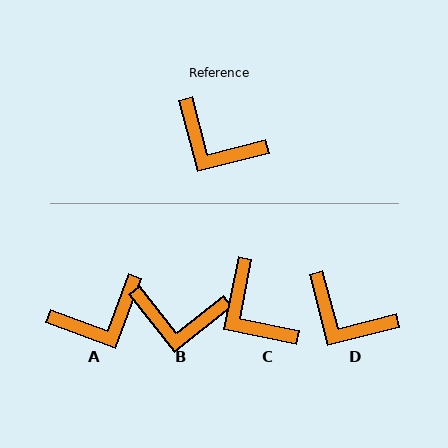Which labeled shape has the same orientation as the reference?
D.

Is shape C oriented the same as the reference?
No, it is off by about 26 degrees.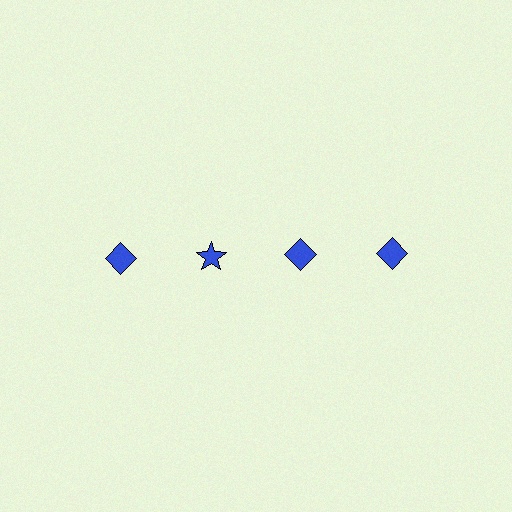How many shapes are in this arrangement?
There are 4 shapes arranged in a grid pattern.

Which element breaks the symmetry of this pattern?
The blue star in the top row, second from left column breaks the symmetry. All other shapes are blue diamonds.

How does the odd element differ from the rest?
It has a different shape: star instead of diamond.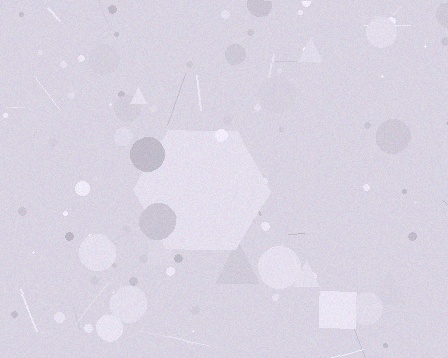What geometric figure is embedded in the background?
A hexagon is embedded in the background.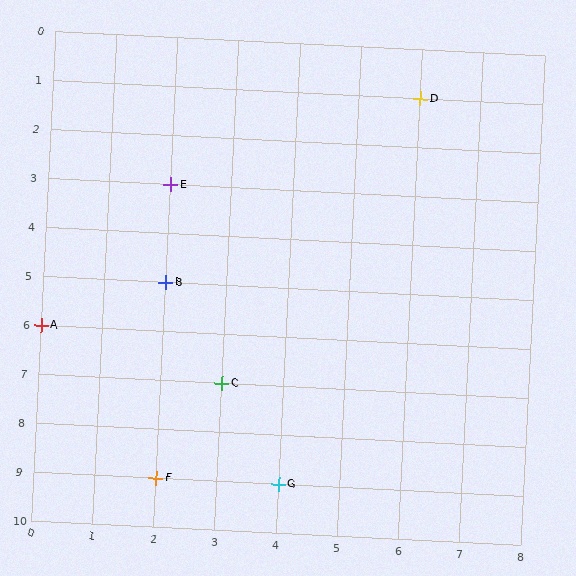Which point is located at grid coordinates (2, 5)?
Point B is at (2, 5).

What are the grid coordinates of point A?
Point A is at grid coordinates (0, 6).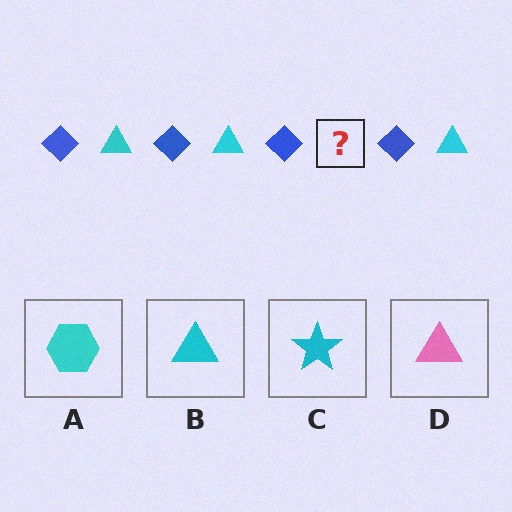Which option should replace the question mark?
Option B.